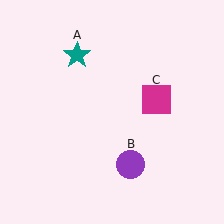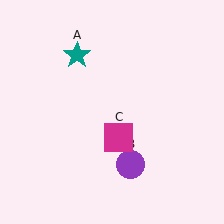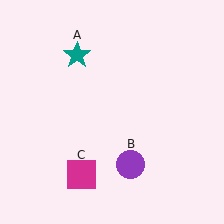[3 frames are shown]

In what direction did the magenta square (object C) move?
The magenta square (object C) moved down and to the left.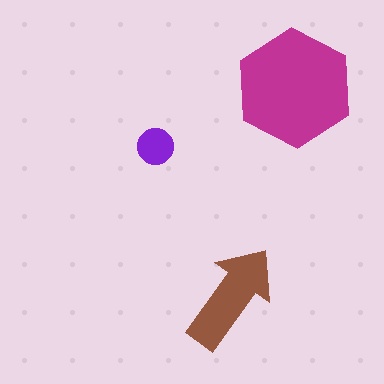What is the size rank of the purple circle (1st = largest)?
3rd.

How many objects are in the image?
There are 3 objects in the image.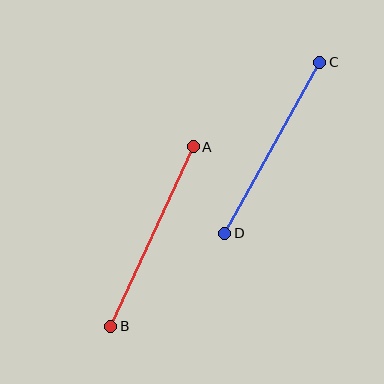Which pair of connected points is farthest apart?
Points A and B are farthest apart.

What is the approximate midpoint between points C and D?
The midpoint is at approximately (272, 148) pixels.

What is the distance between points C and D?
The distance is approximately 195 pixels.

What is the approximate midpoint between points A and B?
The midpoint is at approximately (152, 236) pixels.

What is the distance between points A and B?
The distance is approximately 198 pixels.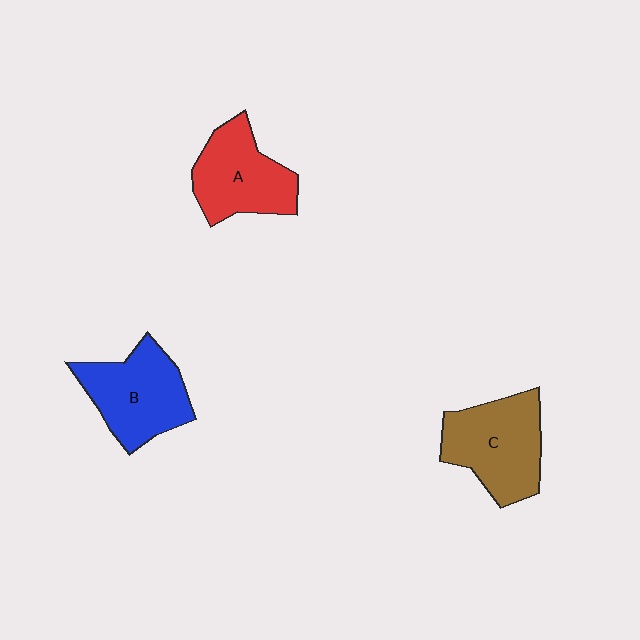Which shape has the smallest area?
Shape A (red).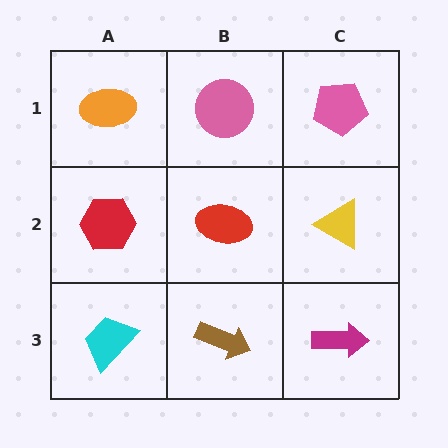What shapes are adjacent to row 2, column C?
A pink pentagon (row 1, column C), a magenta arrow (row 3, column C), a red ellipse (row 2, column B).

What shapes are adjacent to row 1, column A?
A red hexagon (row 2, column A), a pink circle (row 1, column B).